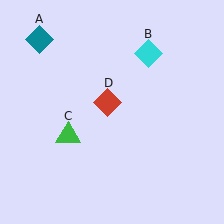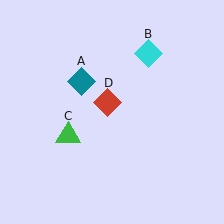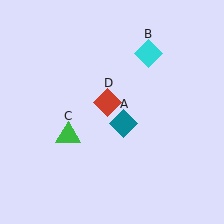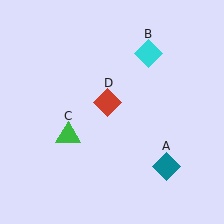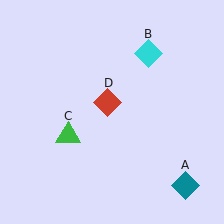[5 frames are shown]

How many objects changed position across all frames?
1 object changed position: teal diamond (object A).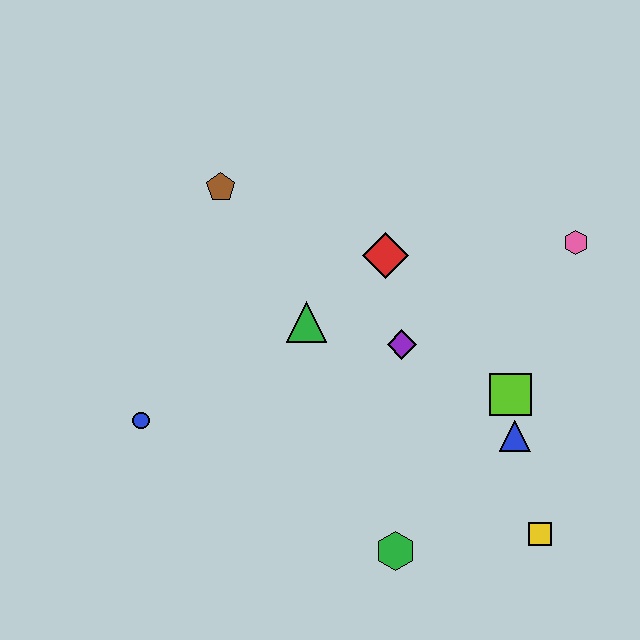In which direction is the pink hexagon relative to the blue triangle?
The pink hexagon is above the blue triangle.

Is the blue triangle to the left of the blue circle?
No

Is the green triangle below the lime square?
No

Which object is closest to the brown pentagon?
The green triangle is closest to the brown pentagon.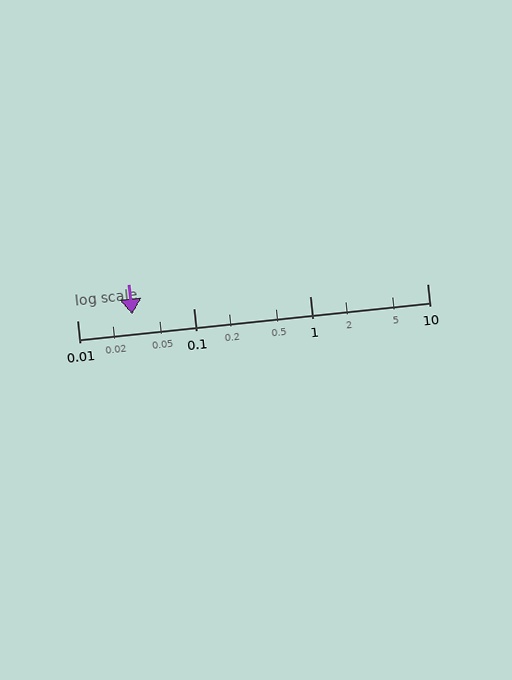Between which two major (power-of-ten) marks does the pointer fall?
The pointer is between 0.01 and 0.1.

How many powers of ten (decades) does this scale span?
The scale spans 3 decades, from 0.01 to 10.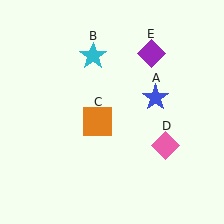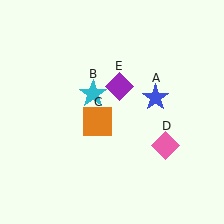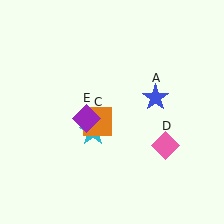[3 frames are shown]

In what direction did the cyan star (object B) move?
The cyan star (object B) moved down.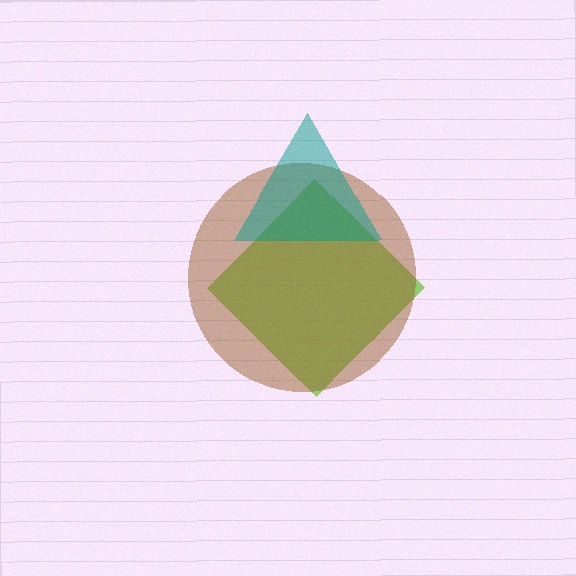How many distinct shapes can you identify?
There are 3 distinct shapes: a lime diamond, a brown circle, a teal triangle.